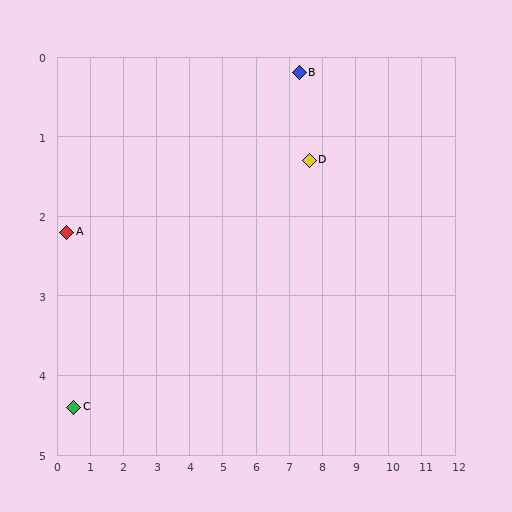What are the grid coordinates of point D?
Point D is at approximately (7.6, 1.3).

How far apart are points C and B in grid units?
Points C and B are about 8.0 grid units apart.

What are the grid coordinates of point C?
Point C is at approximately (0.5, 4.4).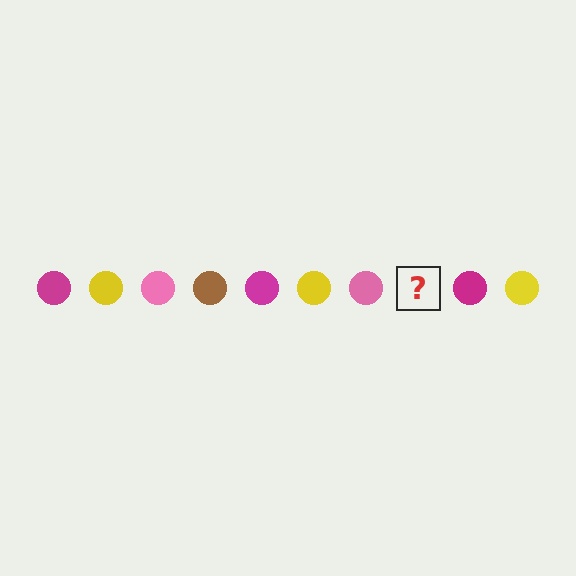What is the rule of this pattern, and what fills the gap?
The rule is that the pattern cycles through magenta, yellow, pink, brown circles. The gap should be filled with a brown circle.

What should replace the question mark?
The question mark should be replaced with a brown circle.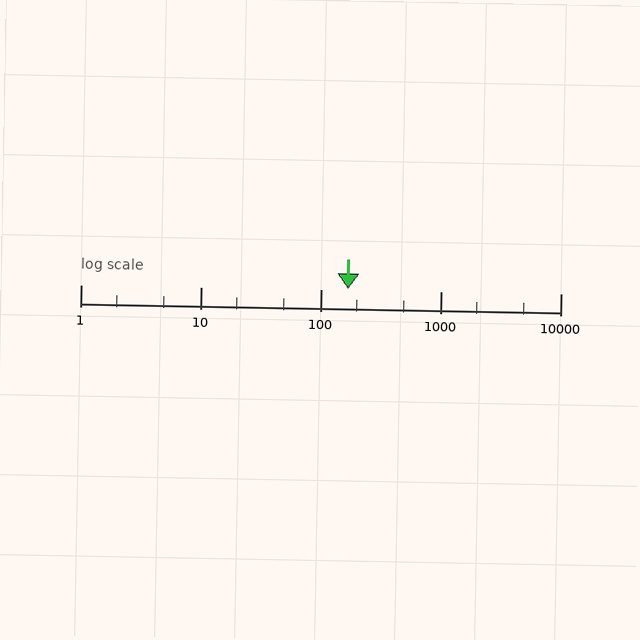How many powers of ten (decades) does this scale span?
The scale spans 4 decades, from 1 to 10000.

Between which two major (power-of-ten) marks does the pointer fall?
The pointer is between 100 and 1000.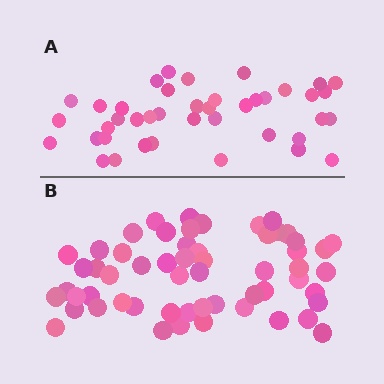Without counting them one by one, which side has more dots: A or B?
Region B (the bottom region) has more dots.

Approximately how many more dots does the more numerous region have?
Region B has approximately 15 more dots than region A.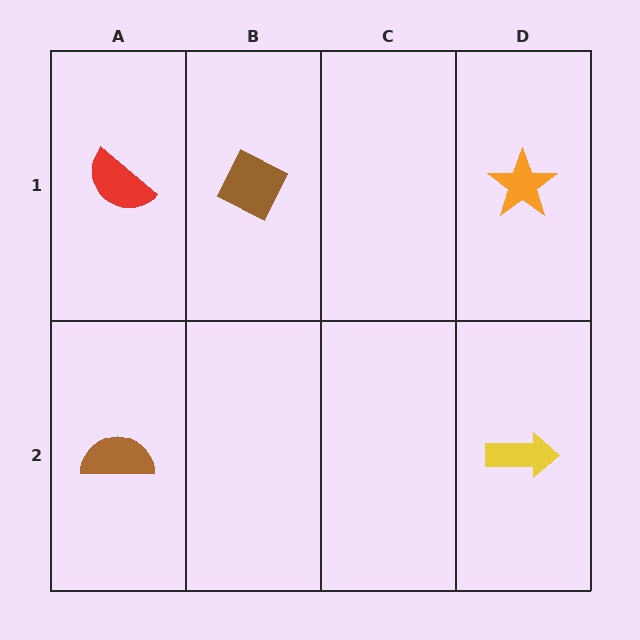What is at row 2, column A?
A brown semicircle.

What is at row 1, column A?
A red semicircle.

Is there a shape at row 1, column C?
No, that cell is empty.